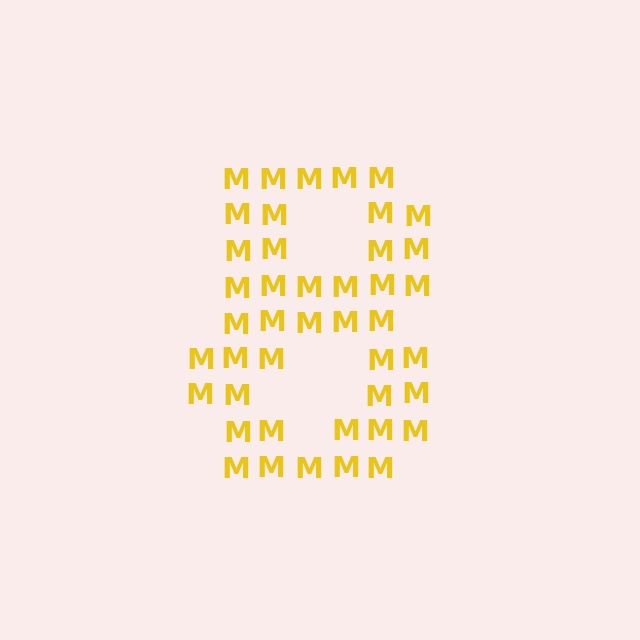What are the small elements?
The small elements are letter M's.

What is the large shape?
The large shape is the digit 8.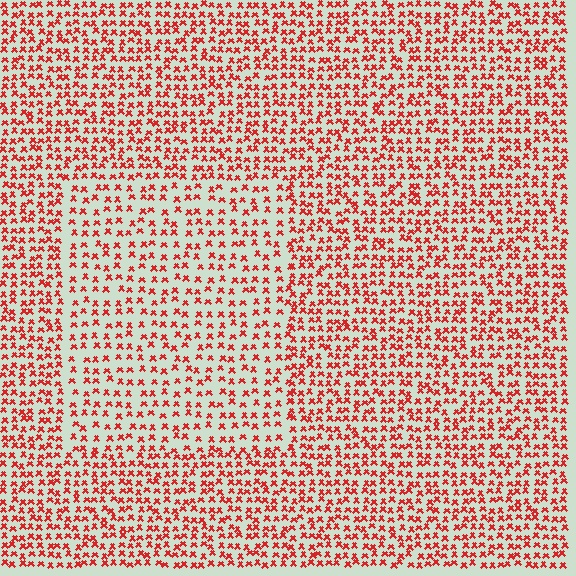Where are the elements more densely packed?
The elements are more densely packed outside the rectangle boundary.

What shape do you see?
I see a rectangle.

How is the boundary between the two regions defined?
The boundary is defined by a change in element density (approximately 1.6x ratio). All elements are the same color, size, and shape.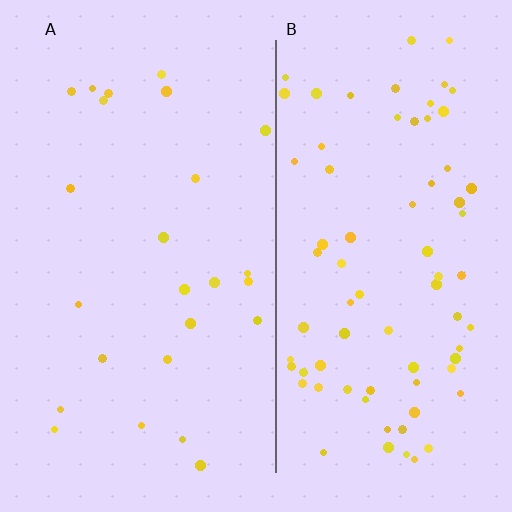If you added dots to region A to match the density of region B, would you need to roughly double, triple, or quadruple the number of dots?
Approximately triple.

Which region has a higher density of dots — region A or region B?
B (the right).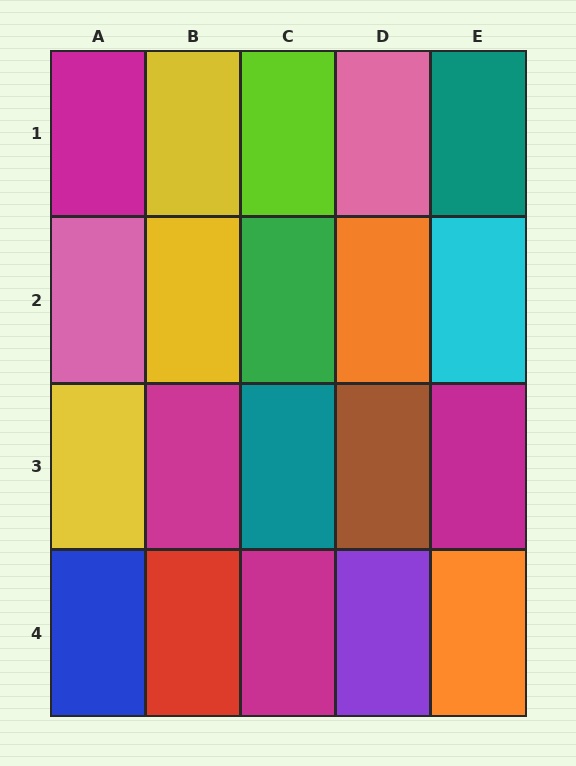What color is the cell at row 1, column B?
Yellow.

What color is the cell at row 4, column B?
Red.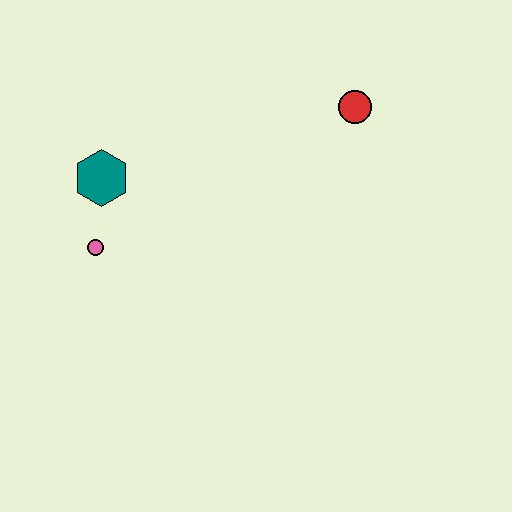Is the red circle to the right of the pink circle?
Yes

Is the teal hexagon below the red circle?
Yes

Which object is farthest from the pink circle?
The red circle is farthest from the pink circle.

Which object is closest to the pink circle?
The teal hexagon is closest to the pink circle.